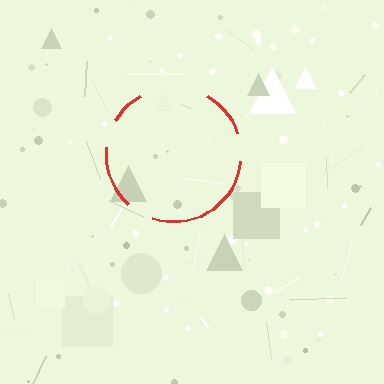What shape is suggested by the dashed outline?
The dashed outline suggests a circle.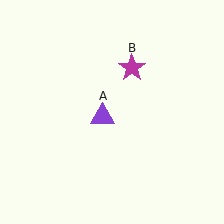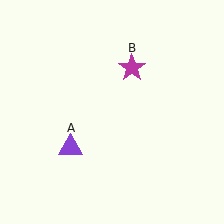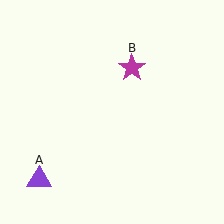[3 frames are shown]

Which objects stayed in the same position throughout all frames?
Magenta star (object B) remained stationary.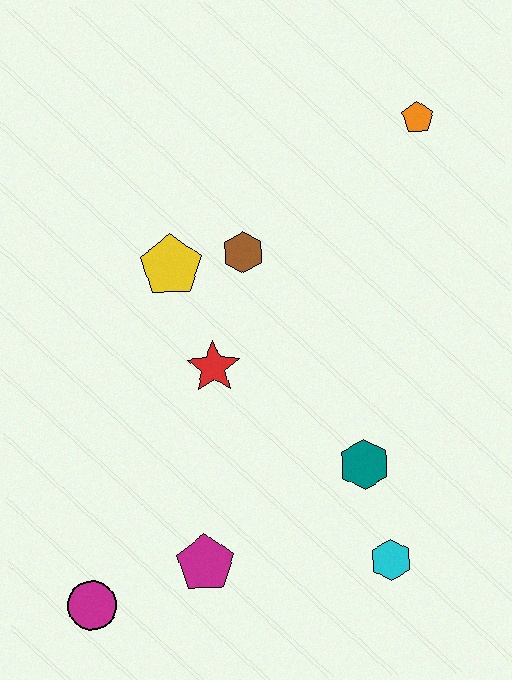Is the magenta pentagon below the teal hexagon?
Yes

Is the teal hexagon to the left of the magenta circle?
No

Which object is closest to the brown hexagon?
The yellow pentagon is closest to the brown hexagon.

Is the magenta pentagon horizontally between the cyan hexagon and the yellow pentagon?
Yes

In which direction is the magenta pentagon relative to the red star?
The magenta pentagon is below the red star.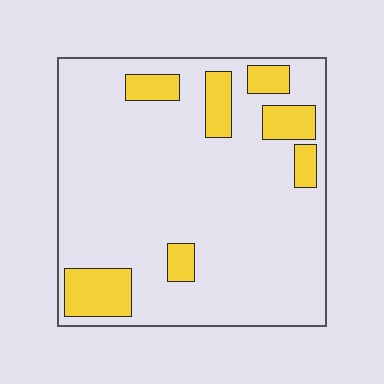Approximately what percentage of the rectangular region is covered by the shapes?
Approximately 15%.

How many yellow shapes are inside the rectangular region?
7.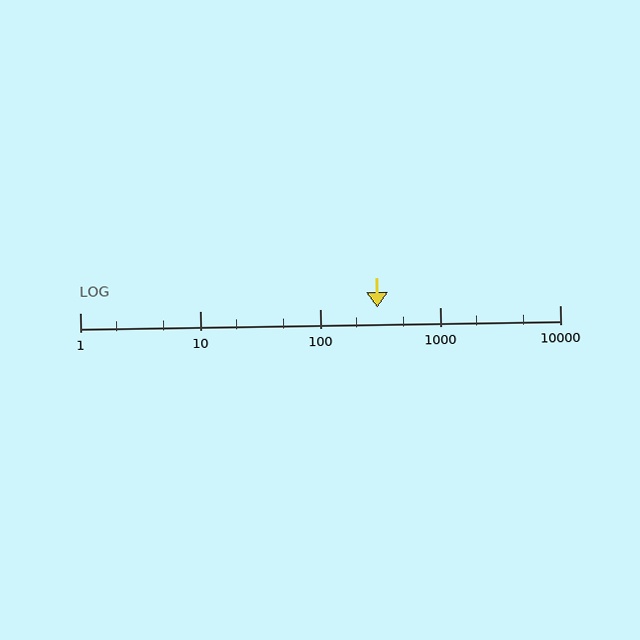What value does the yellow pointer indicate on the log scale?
The pointer indicates approximately 300.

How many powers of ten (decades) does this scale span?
The scale spans 4 decades, from 1 to 10000.